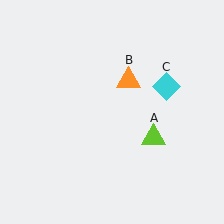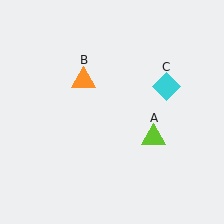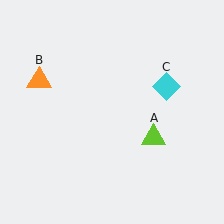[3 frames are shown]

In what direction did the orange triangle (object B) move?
The orange triangle (object B) moved left.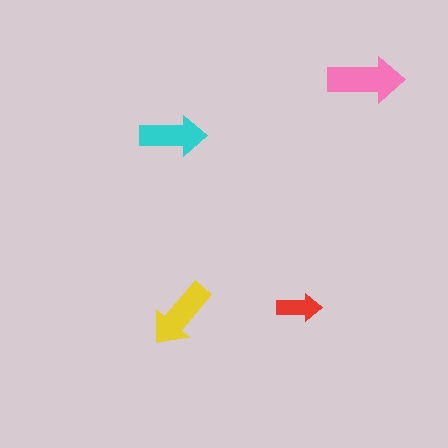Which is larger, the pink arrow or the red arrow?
The pink one.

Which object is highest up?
The pink arrow is topmost.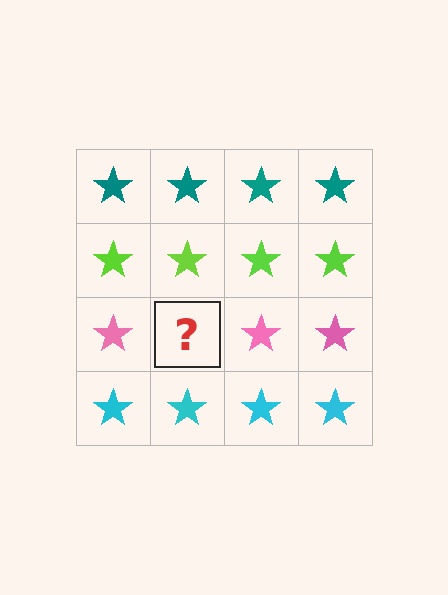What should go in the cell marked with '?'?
The missing cell should contain a pink star.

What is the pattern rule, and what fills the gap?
The rule is that each row has a consistent color. The gap should be filled with a pink star.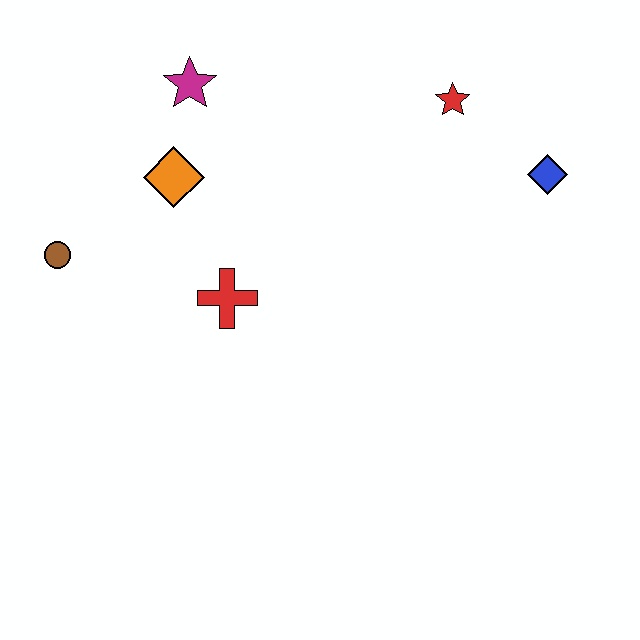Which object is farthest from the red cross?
The blue diamond is farthest from the red cross.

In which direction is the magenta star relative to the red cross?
The magenta star is above the red cross.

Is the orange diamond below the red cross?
No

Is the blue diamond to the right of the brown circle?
Yes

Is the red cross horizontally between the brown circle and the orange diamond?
No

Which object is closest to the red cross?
The orange diamond is closest to the red cross.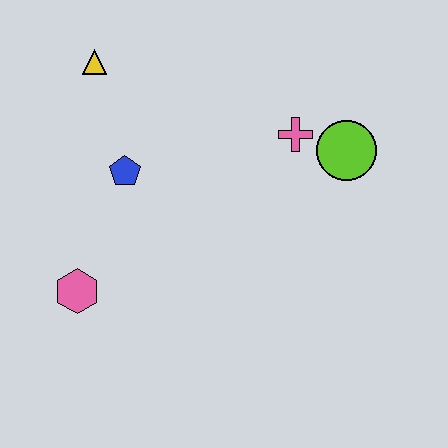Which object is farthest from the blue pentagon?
The lime circle is farthest from the blue pentagon.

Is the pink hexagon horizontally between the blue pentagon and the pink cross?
No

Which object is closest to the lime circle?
The pink cross is closest to the lime circle.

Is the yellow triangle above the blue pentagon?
Yes